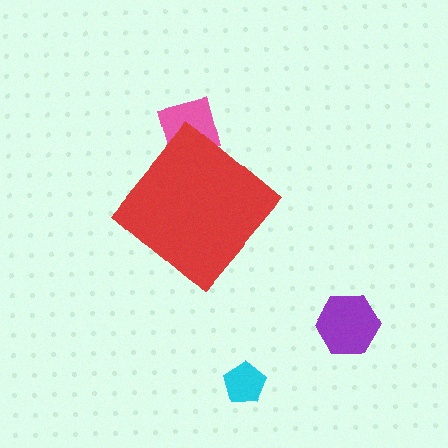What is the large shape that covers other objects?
A red diamond.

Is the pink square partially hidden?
Yes, the pink square is partially hidden behind the red diamond.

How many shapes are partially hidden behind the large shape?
1 shape is partially hidden.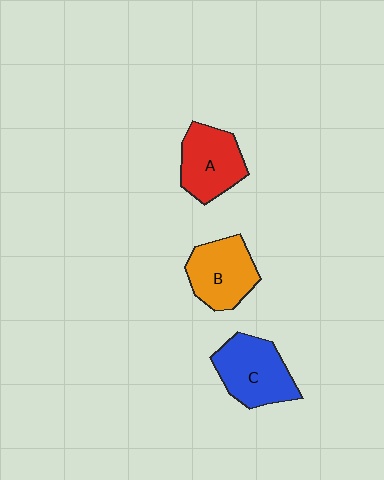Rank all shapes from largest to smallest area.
From largest to smallest: C (blue), A (red), B (orange).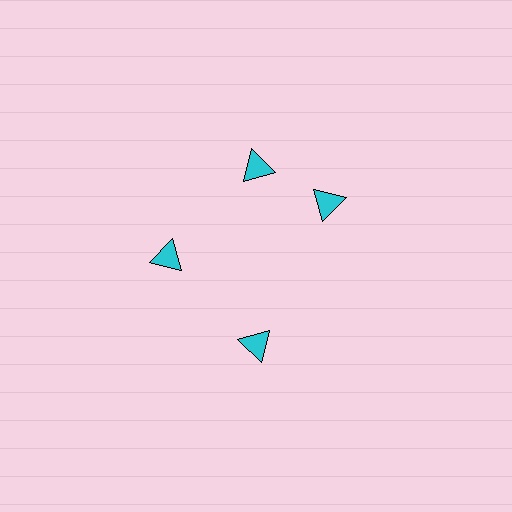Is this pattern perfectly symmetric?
No. The 4 cyan triangles are arranged in a ring, but one element near the 3 o'clock position is rotated out of alignment along the ring, breaking the 4-fold rotational symmetry.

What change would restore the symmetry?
The symmetry would be restored by rotating it back into even spacing with its neighbors so that all 4 triangles sit at equal angles and equal distance from the center.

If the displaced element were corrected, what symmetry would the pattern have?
It would have 4-fold rotational symmetry — the pattern would map onto itself every 90 degrees.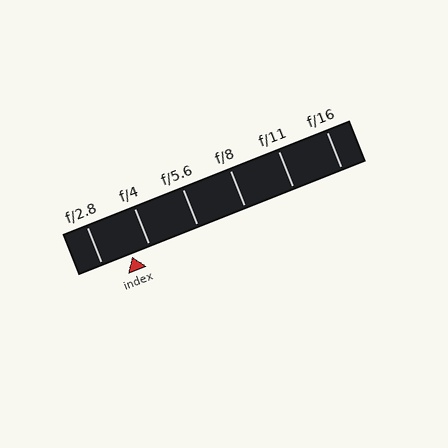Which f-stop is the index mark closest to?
The index mark is closest to f/4.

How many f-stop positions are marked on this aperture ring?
There are 6 f-stop positions marked.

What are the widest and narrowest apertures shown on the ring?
The widest aperture shown is f/2.8 and the narrowest is f/16.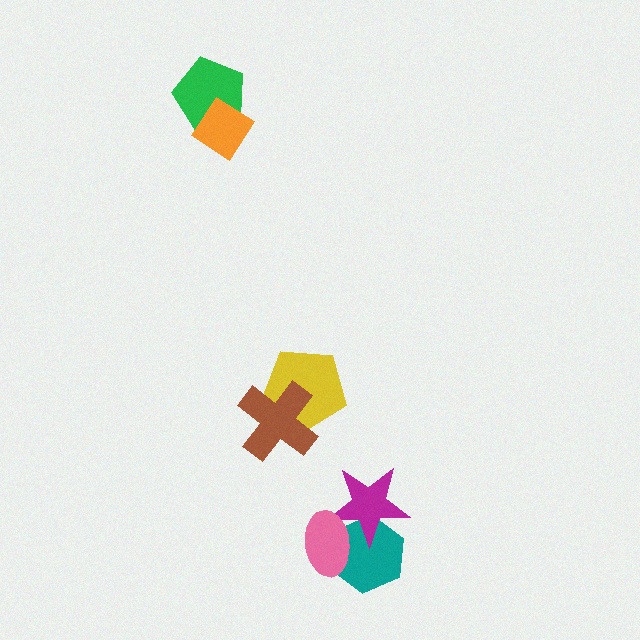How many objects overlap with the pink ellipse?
2 objects overlap with the pink ellipse.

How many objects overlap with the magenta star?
2 objects overlap with the magenta star.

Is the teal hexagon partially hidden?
Yes, it is partially covered by another shape.